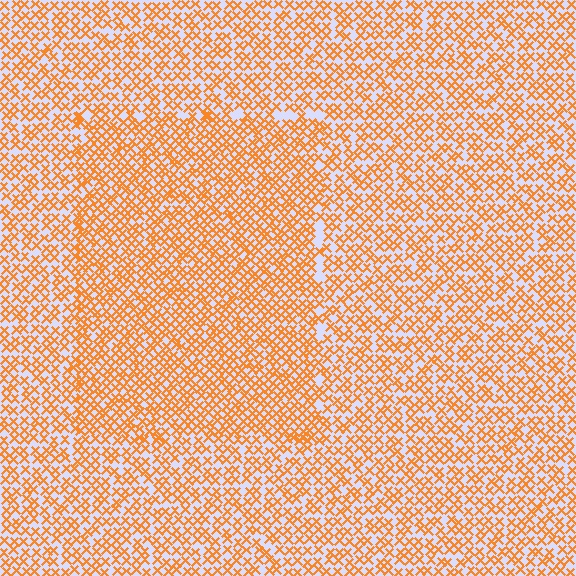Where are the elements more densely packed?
The elements are more densely packed inside the rectangle boundary.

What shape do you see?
I see a rectangle.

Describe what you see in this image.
The image contains small orange elements arranged at two different densities. A rectangle-shaped region is visible where the elements are more densely packed than the surrounding area.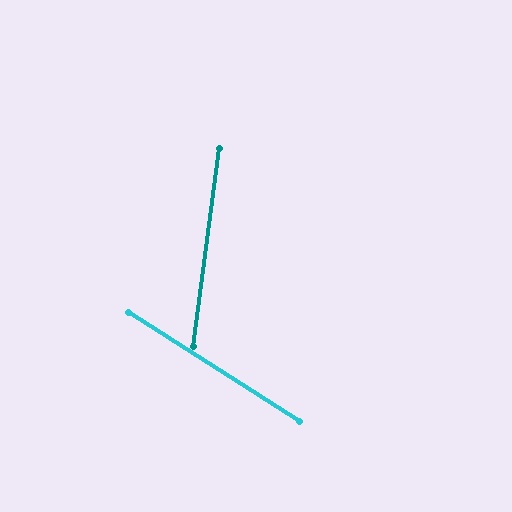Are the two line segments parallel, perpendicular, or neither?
Neither parallel nor perpendicular — they differ by about 65°.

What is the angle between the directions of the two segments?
Approximately 65 degrees.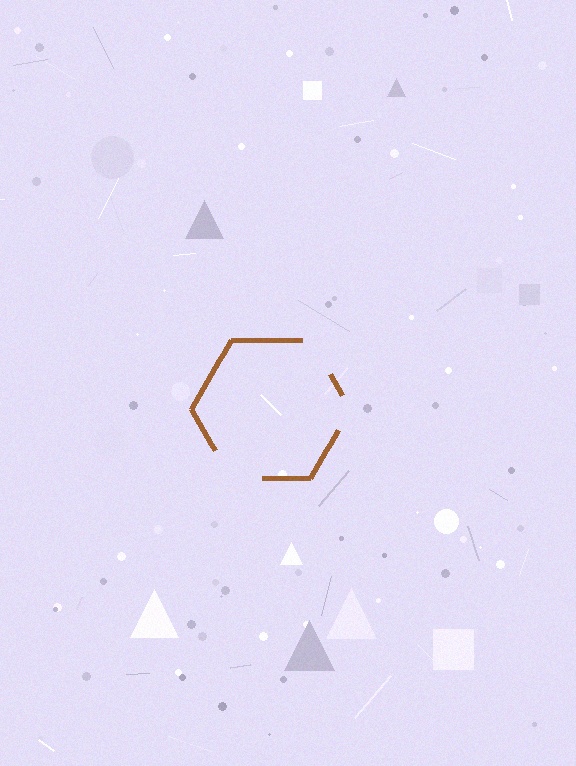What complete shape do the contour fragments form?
The contour fragments form a hexagon.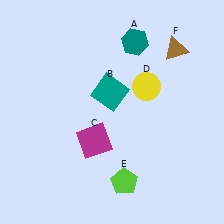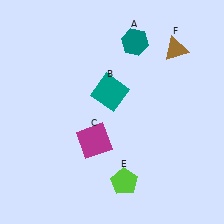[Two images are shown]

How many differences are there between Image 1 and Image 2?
There is 1 difference between the two images.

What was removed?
The yellow circle (D) was removed in Image 2.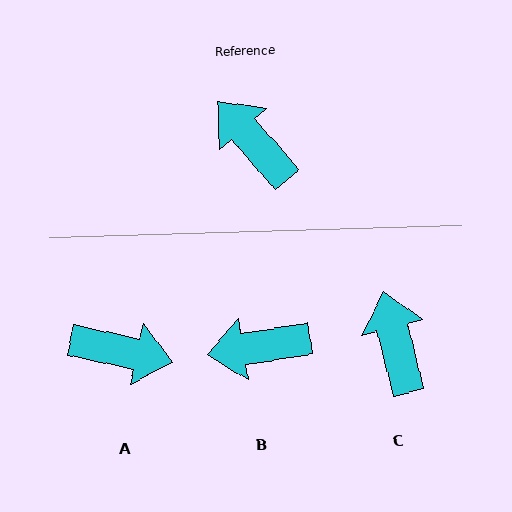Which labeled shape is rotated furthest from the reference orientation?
A, about 144 degrees away.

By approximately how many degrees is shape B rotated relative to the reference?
Approximately 58 degrees counter-clockwise.